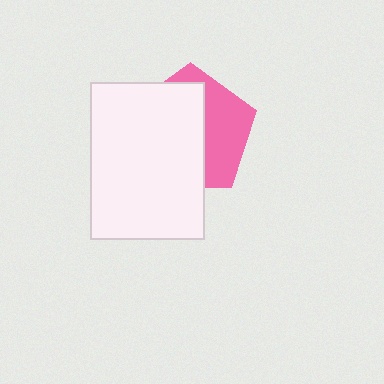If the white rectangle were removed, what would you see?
You would see the complete pink pentagon.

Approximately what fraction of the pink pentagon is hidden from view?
Roughly 61% of the pink pentagon is hidden behind the white rectangle.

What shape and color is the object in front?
The object in front is a white rectangle.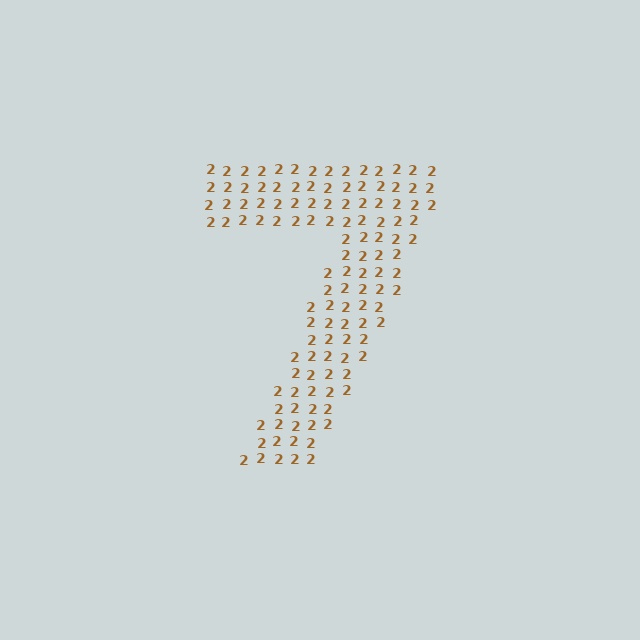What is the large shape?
The large shape is the digit 7.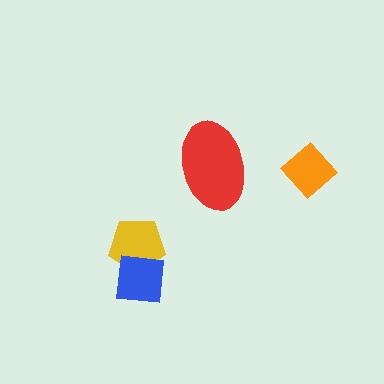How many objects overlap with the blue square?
1 object overlaps with the blue square.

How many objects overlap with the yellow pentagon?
1 object overlaps with the yellow pentagon.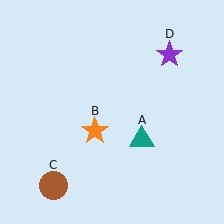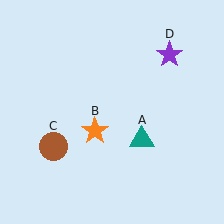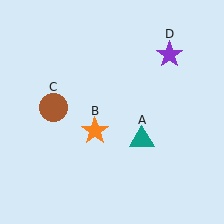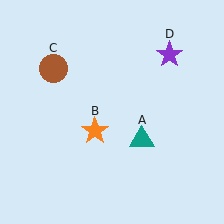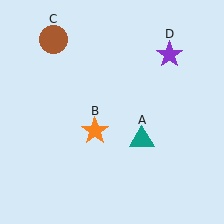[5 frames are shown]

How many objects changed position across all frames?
1 object changed position: brown circle (object C).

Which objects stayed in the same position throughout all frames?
Teal triangle (object A) and orange star (object B) and purple star (object D) remained stationary.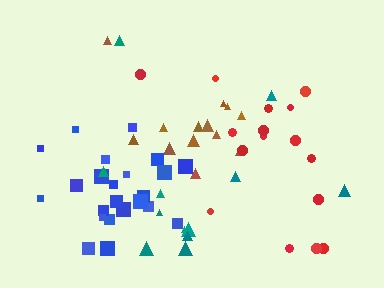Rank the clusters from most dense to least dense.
blue, brown, red, teal.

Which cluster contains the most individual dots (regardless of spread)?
Blue (23).